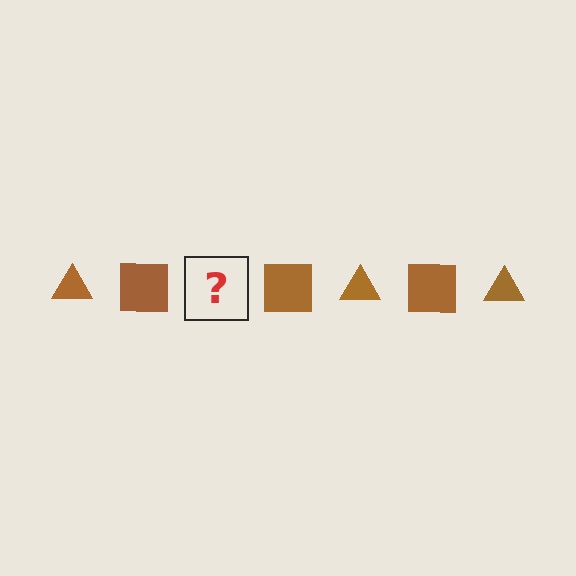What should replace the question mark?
The question mark should be replaced with a brown triangle.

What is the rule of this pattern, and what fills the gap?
The rule is that the pattern cycles through triangle, square shapes in brown. The gap should be filled with a brown triangle.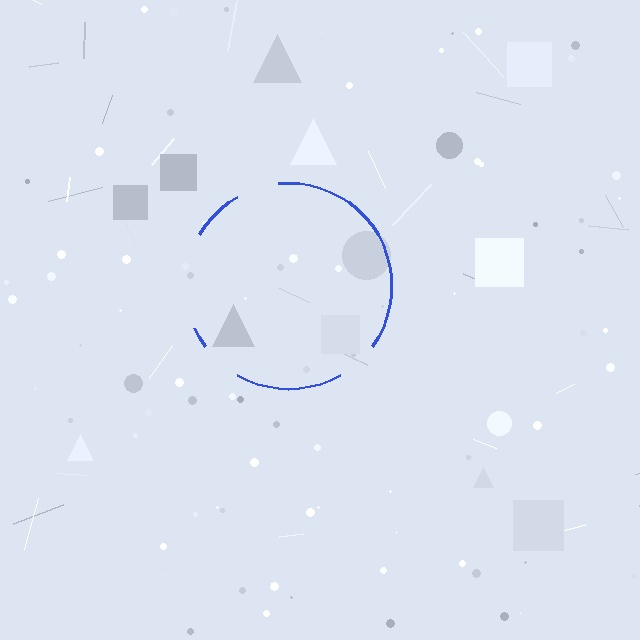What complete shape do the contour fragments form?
The contour fragments form a circle.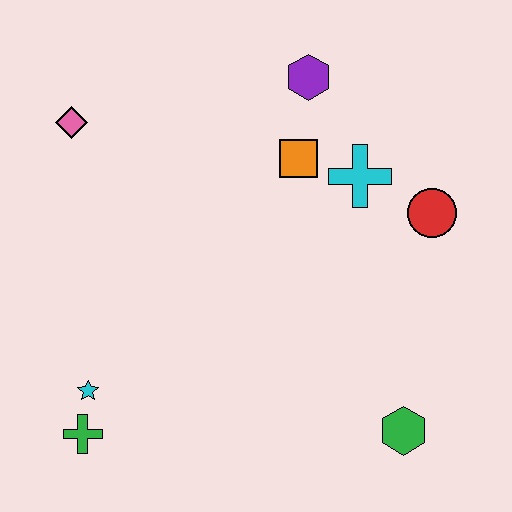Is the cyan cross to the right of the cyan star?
Yes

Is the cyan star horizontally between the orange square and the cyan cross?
No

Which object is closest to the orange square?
The cyan cross is closest to the orange square.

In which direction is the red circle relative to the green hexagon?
The red circle is above the green hexagon.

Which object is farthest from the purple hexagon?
The green cross is farthest from the purple hexagon.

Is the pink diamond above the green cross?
Yes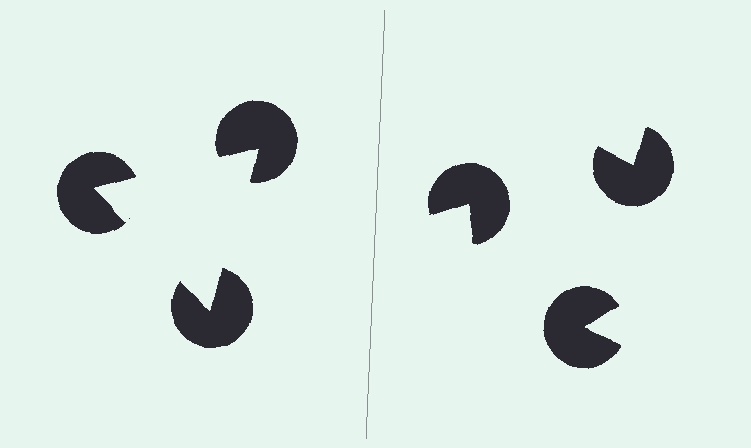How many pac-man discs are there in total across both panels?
6 — 3 on each side.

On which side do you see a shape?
An illusory triangle appears on the left side. On the right side the wedge cuts are rotated, so no coherent shape forms.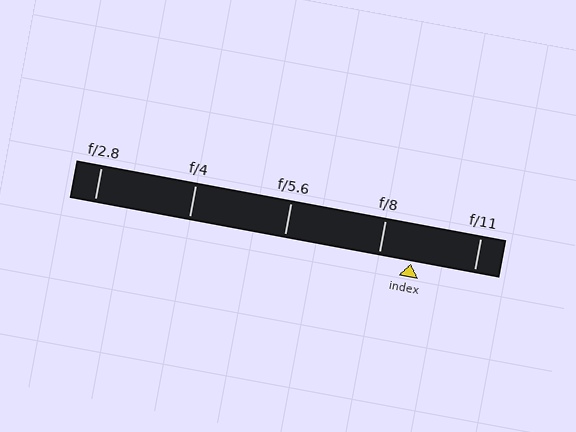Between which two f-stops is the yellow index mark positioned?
The index mark is between f/8 and f/11.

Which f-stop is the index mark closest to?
The index mark is closest to f/8.